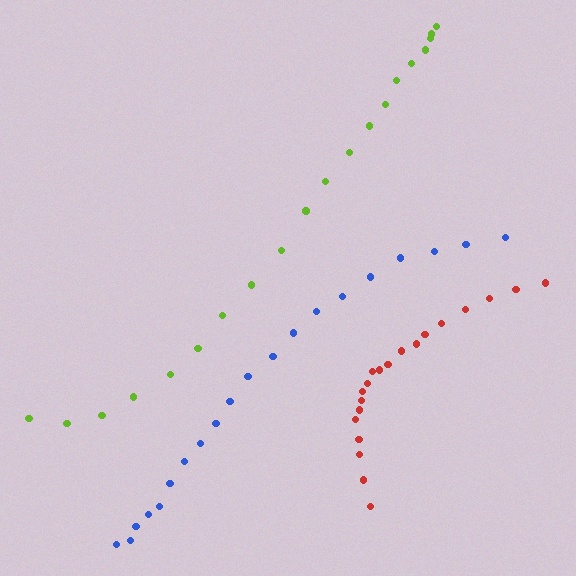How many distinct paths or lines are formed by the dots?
There are 3 distinct paths.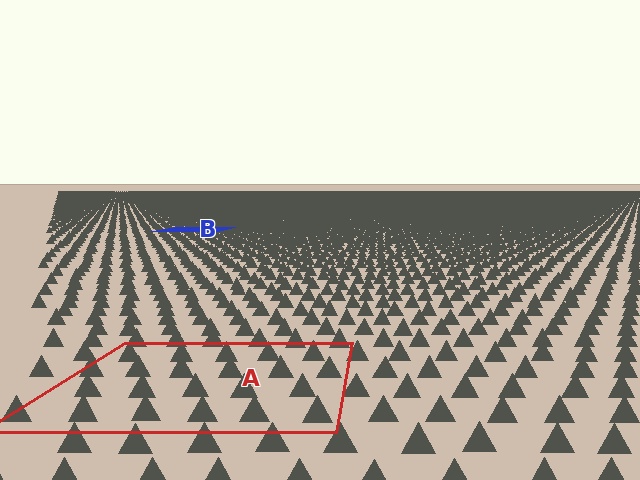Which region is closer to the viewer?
Region A is closer. The texture elements there are larger and more spread out.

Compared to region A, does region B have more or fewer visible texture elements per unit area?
Region B has more texture elements per unit area — they are packed more densely because it is farther away.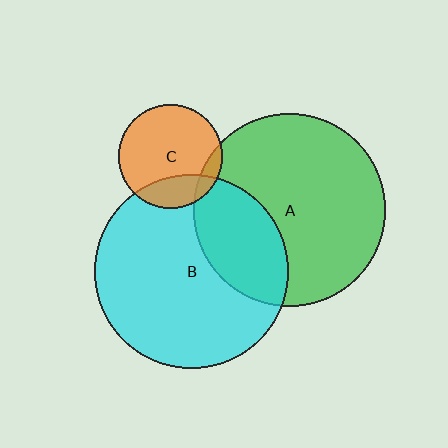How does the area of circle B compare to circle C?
Approximately 3.5 times.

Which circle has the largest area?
Circle B (cyan).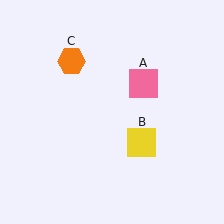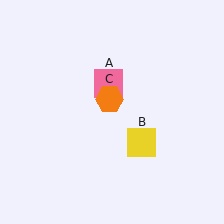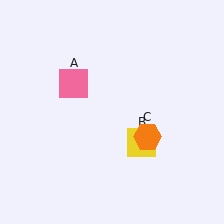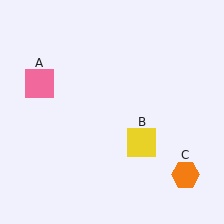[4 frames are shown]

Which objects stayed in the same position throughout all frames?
Yellow square (object B) remained stationary.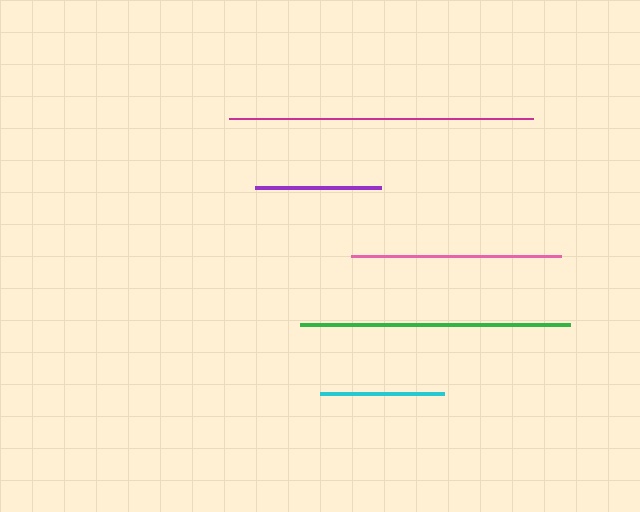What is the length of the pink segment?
The pink segment is approximately 210 pixels long.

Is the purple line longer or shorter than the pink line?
The pink line is longer than the purple line.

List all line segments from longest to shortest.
From longest to shortest: magenta, green, pink, purple, cyan.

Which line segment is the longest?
The magenta line is the longest at approximately 304 pixels.